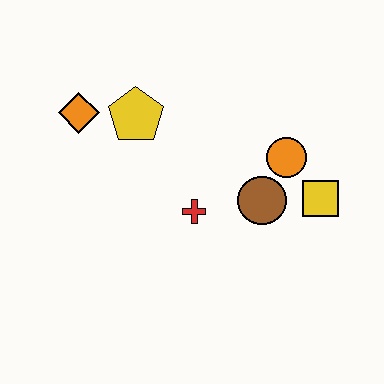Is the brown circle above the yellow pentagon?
No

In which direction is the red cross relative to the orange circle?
The red cross is to the left of the orange circle.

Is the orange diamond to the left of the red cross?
Yes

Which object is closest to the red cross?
The brown circle is closest to the red cross.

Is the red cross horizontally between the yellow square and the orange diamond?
Yes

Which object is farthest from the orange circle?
The orange diamond is farthest from the orange circle.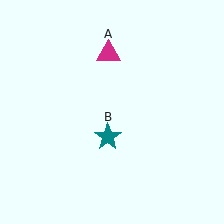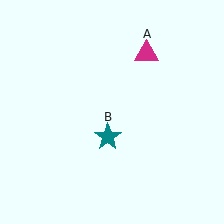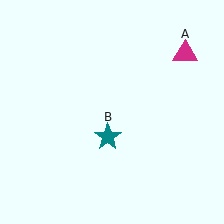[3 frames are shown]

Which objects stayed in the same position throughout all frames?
Teal star (object B) remained stationary.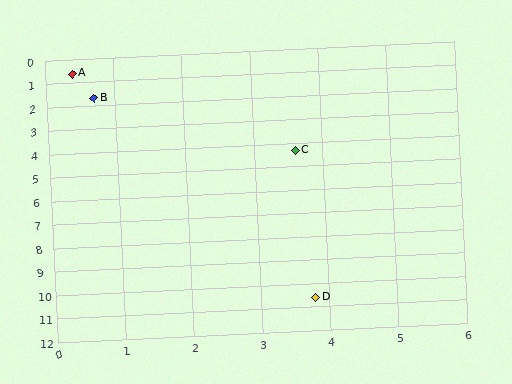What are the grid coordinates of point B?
Point B is at approximately (0.7, 1.7).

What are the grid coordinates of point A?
Point A is at approximately (0.4, 0.6).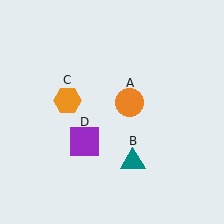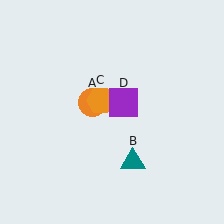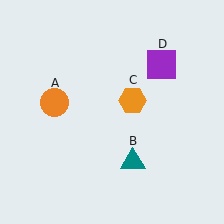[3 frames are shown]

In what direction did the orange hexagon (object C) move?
The orange hexagon (object C) moved right.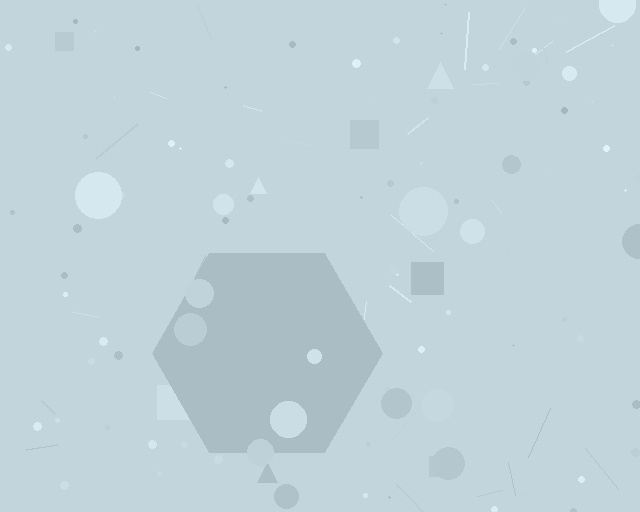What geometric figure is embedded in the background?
A hexagon is embedded in the background.